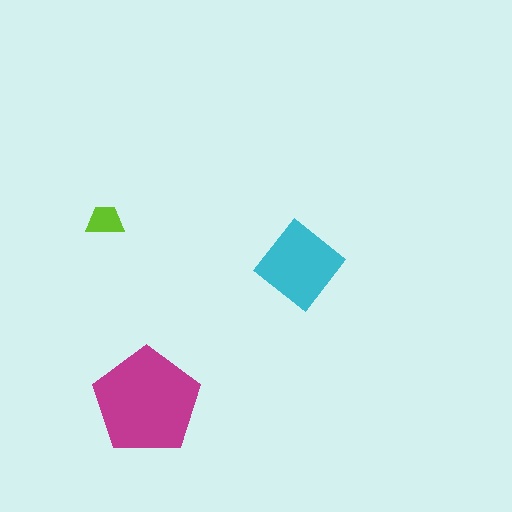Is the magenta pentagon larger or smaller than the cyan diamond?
Larger.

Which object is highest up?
The lime trapezoid is topmost.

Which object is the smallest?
The lime trapezoid.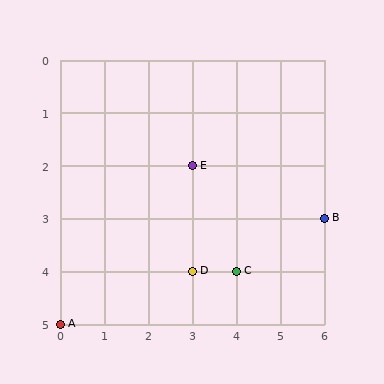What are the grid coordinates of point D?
Point D is at grid coordinates (3, 4).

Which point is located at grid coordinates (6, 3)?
Point B is at (6, 3).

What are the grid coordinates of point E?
Point E is at grid coordinates (3, 2).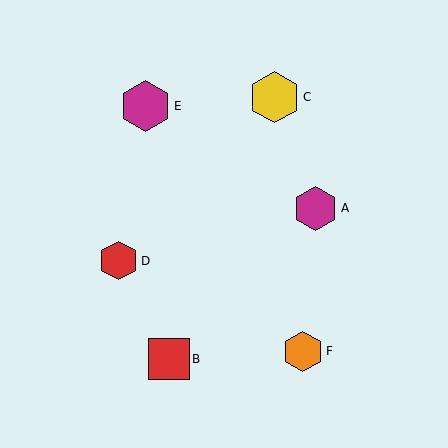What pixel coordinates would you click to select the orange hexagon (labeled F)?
Click at (303, 351) to select the orange hexagon F.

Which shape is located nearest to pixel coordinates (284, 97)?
The yellow hexagon (labeled C) at (275, 97) is nearest to that location.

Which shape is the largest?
The yellow hexagon (labeled C) is the largest.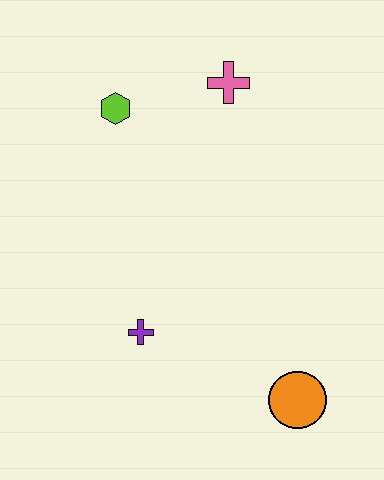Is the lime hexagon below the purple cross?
No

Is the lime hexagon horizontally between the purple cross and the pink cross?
No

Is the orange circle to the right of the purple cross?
Yes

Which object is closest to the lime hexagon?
The pink cross is closest to the lime hexagon.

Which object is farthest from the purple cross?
The pink cross is farthest from the purple cross.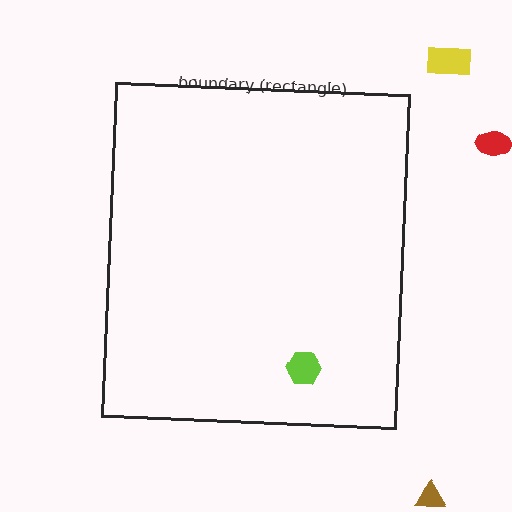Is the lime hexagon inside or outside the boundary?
Inside.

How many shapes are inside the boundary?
1 inside, 3 outside.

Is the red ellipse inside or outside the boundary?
Outside.